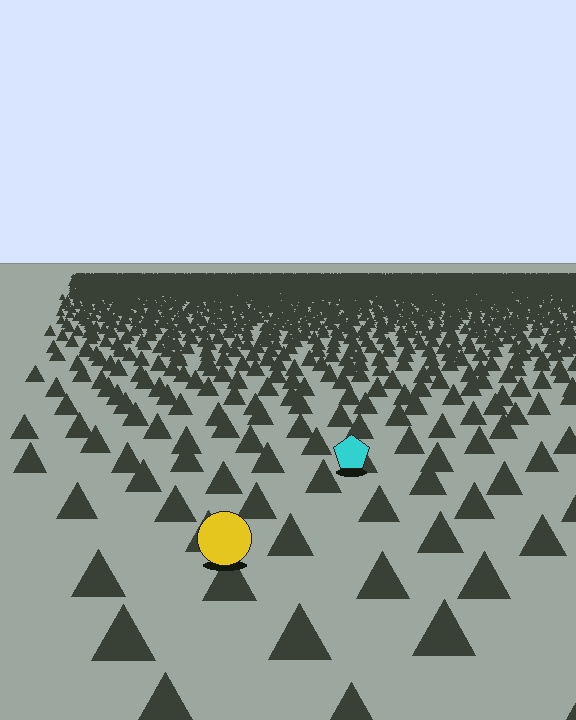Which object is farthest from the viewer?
The cyan pentagon is farthest from the viewer. It appears smaller and the ground texture around it is denser.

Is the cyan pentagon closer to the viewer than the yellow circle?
No. The yellow circle is closer — you can tell from the texture gradient: the ground texture is coarser near it.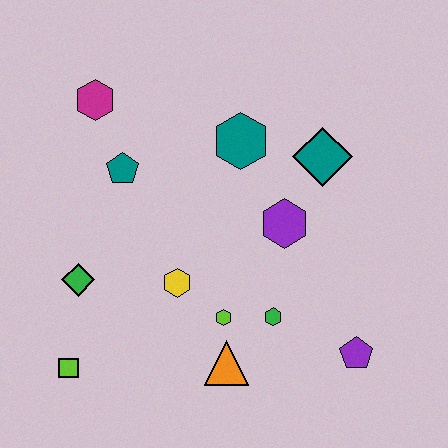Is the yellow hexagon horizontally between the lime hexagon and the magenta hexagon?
Yes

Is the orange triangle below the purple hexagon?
Yes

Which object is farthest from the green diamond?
The purple pentagon is farthest from the green diamond.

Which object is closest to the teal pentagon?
The magenta hexagon is closest to the teal pentagon.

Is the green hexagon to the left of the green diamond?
No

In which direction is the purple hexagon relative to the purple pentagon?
The purple hexagon is above the purple pentagon.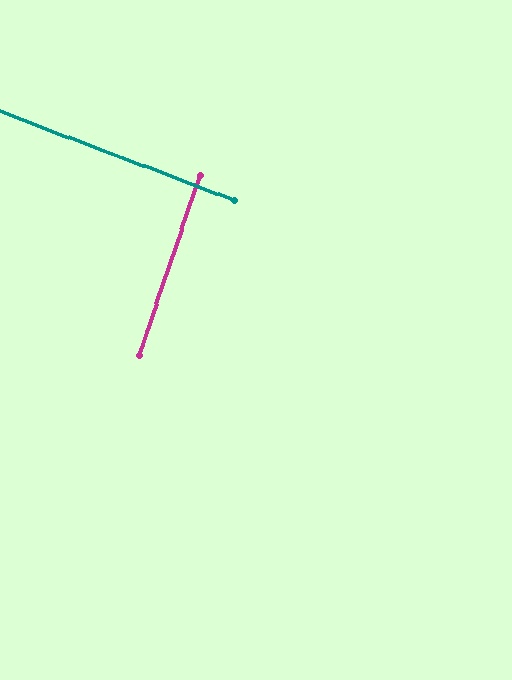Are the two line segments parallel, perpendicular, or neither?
Perpendicular — they meet at approximately 88°.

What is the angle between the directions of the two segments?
Approximately 88 degrees.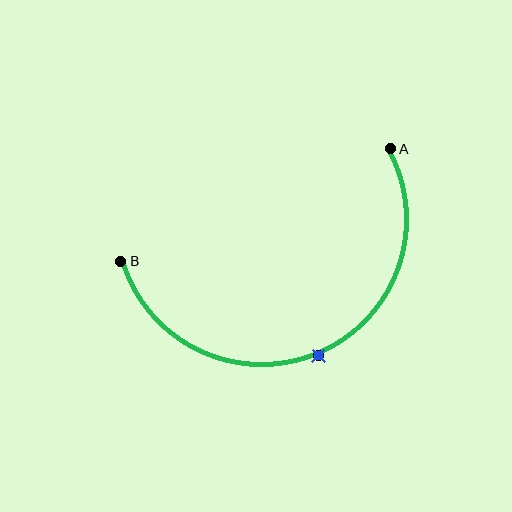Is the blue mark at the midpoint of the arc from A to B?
Yes. The blue mark lies on the arc at equal arc-length from both A and B — it is the arc midpoint.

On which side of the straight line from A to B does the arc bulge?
The arc bulges below the straight line connecting A and B.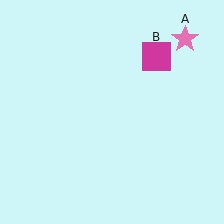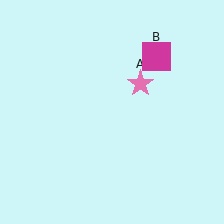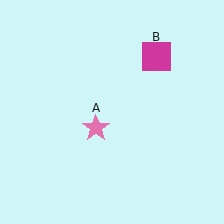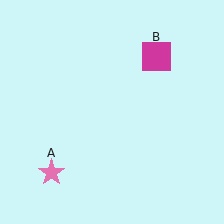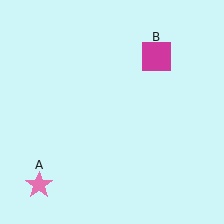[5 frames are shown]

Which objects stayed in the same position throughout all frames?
Magenta square (object B) remained stationary.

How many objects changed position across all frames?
1 object changed position: pink star (object A).